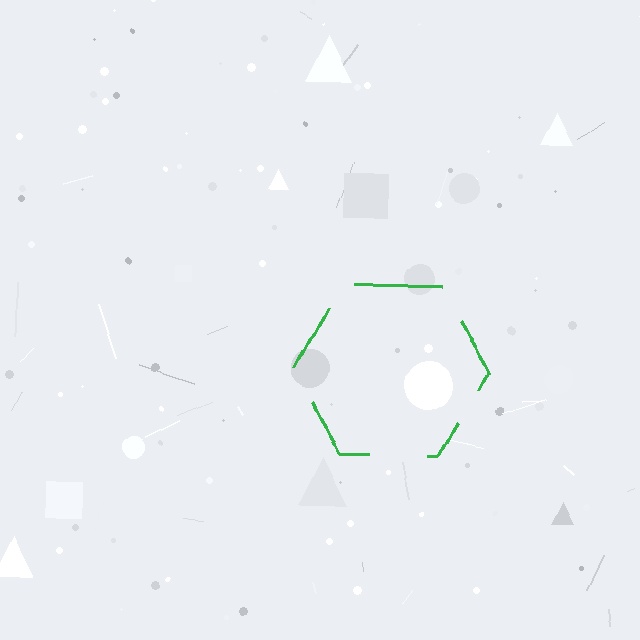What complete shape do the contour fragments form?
The contour fragments form a hexagon.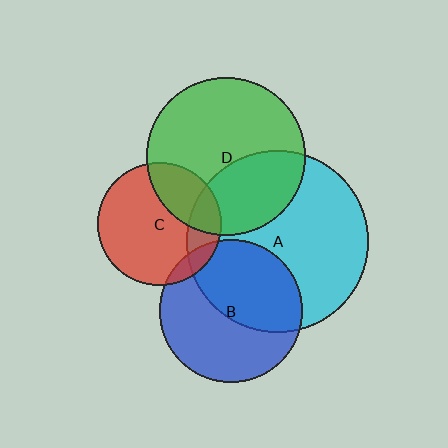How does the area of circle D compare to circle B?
Approximately 1.2 times.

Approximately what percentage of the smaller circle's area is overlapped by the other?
Approximately 45%.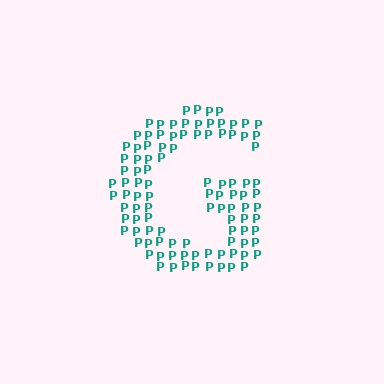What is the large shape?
The large shape is the letter G.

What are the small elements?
The small elements are letter P's.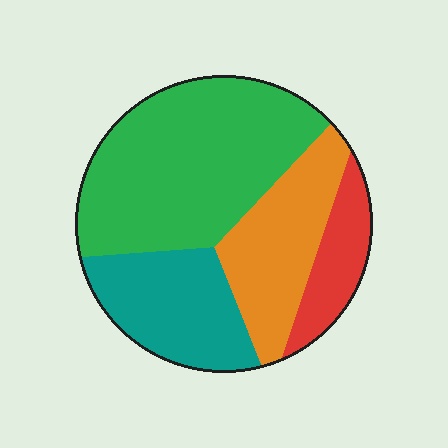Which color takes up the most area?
Green, at roughly 45%.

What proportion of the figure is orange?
Orange takes up about one fifth (1/5) of the figure.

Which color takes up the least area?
Red, at roughly 10%.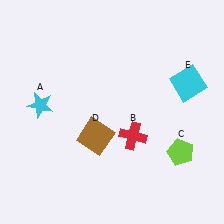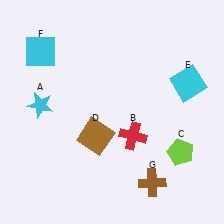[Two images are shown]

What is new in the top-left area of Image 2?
A cyan square (F) was added in the top-left area of Image 2.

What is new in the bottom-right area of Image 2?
A brown cross (G) was added in the bottom-right area of Image 2.